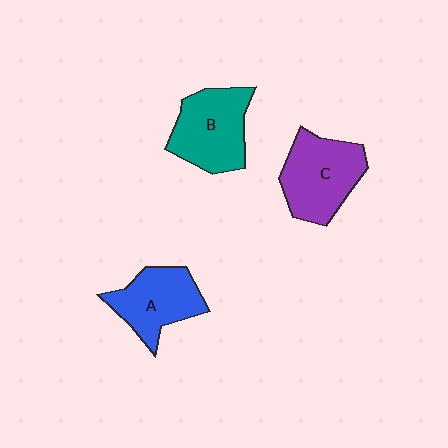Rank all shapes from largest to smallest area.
From largest to smallest: C (purple), B (teal), A (blue).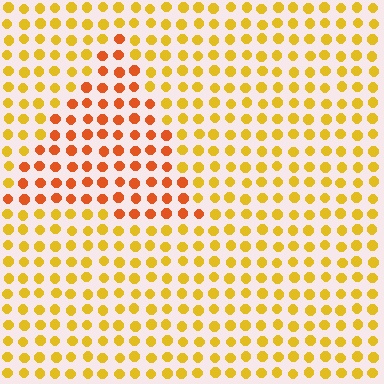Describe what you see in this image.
The image is filled with small yellow elements in a uniform arrangement. A triangle-shaped region is visible where the elements are tinted to a slightly different hue, forming a subtle color boundary.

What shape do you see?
I see a triangle.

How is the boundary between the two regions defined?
The boundary is defined purely by a slight shift in hue (about 33 degrees). Spacing, size, and orientation are identical on both sides.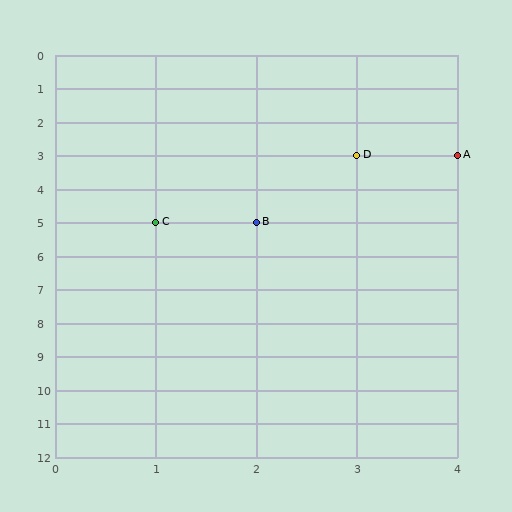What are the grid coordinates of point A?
Point A is at grid coordinates (4, 3).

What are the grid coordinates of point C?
Point C is at grid coordinates (1, 5).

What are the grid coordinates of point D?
Point D is at grid coordinates (3, 3).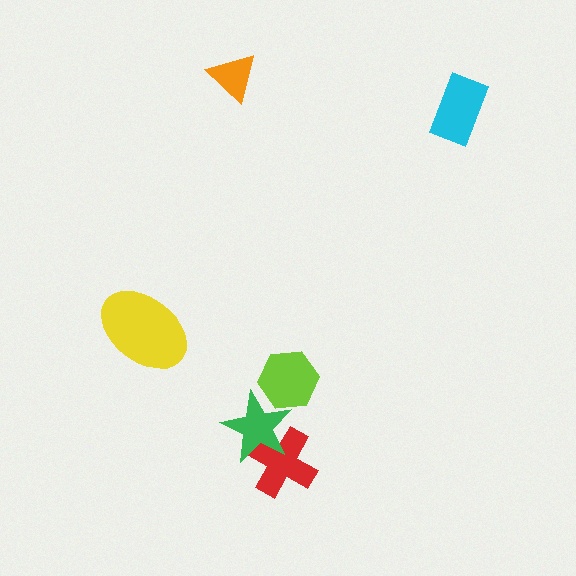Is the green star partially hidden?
Yes, it is partially covered by another shape.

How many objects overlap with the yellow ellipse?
0 objects overlap with the yellow ellipse.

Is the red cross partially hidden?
Yes, it is partially covered by another shape.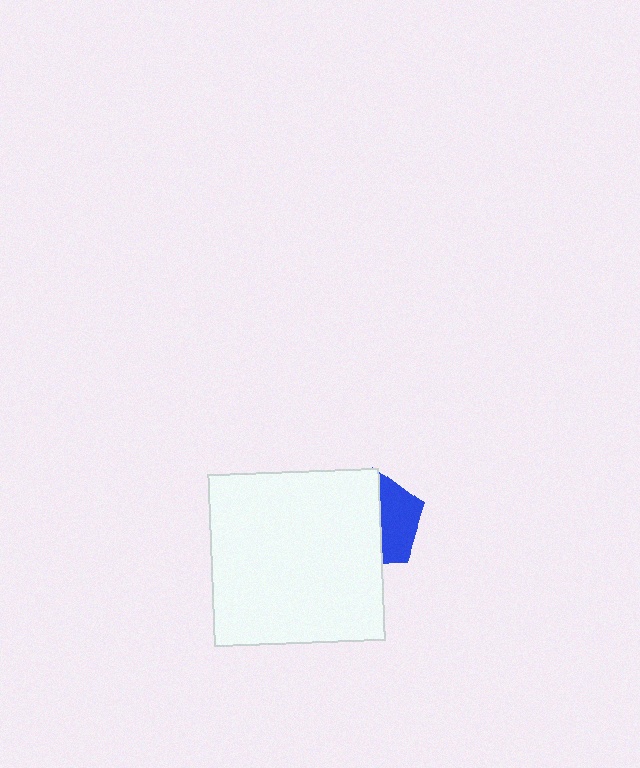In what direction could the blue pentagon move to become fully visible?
The blue pentagon could move right. That would shift it out from behind the white square entirely.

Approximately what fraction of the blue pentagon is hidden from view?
Roughly 58% of the blue pentagon is hidden behind the white square.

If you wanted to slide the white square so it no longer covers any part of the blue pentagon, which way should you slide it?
Slide it left — that is the most direct way to separate the two shapes.